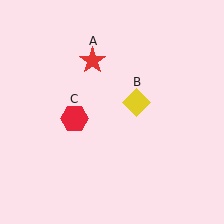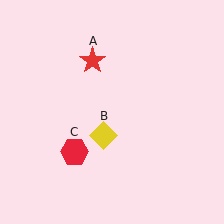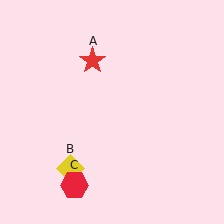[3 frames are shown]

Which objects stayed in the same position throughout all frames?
Red star (object A) remained stationary.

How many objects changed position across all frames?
2 objects changed position: yellow diamond (object B), red hexagon (object C).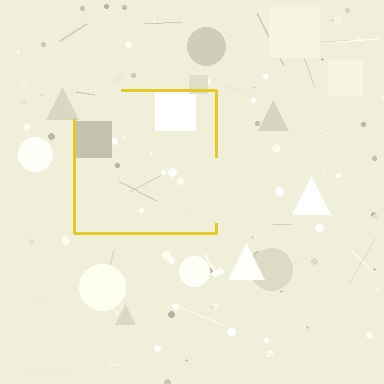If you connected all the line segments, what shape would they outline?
They would outline a square.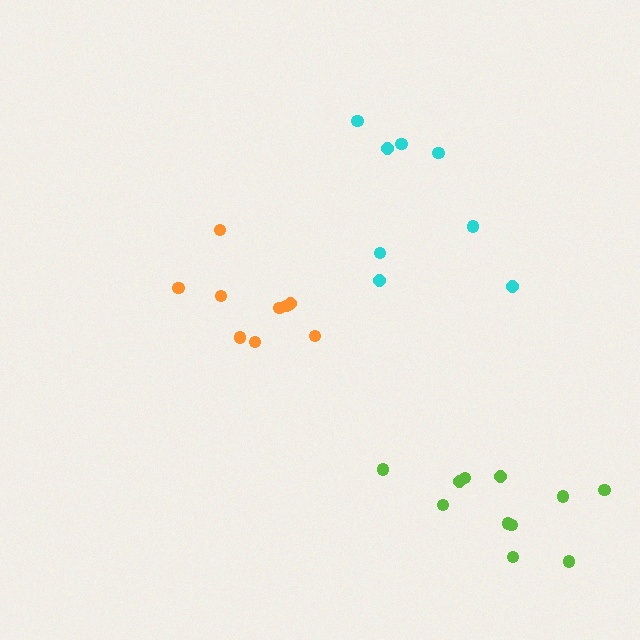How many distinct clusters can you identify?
There are 3 distinct clusters.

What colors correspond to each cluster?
The clusters are colored: orange, lime, cyan.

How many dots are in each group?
Group 1: 9 dots, Group 2: 11 dots, Group 3: 8 dots (28 total).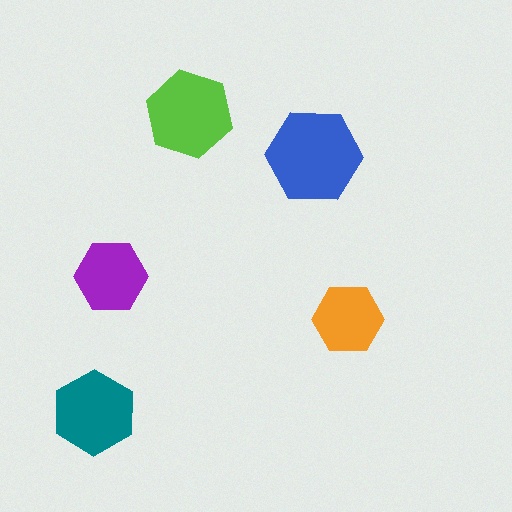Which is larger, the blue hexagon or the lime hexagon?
The blue one.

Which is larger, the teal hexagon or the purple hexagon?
The teal one.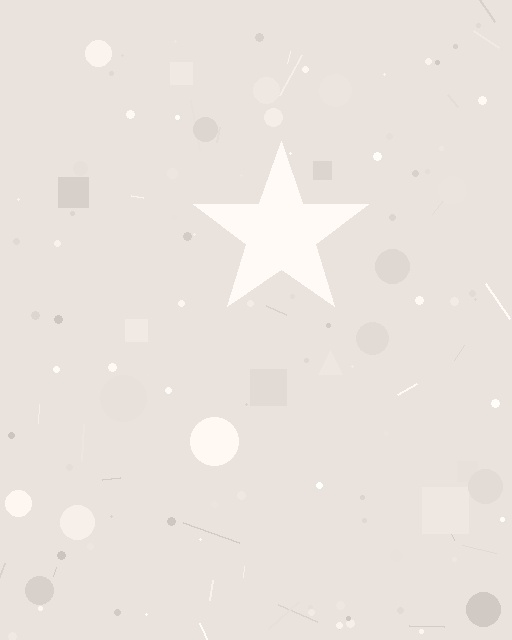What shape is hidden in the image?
A star is hidden in the image.